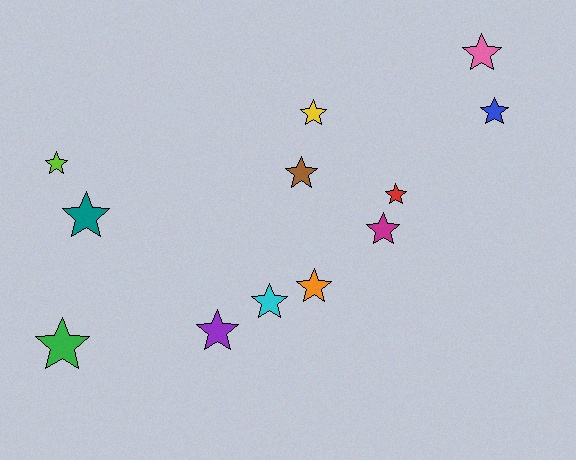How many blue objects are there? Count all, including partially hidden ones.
There is 1 blue object.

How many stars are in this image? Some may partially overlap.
There are 12 stars.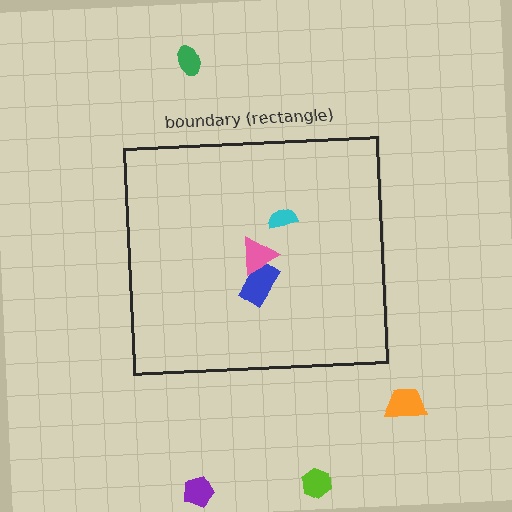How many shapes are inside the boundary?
3 inside, 4 outside.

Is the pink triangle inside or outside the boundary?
Inside.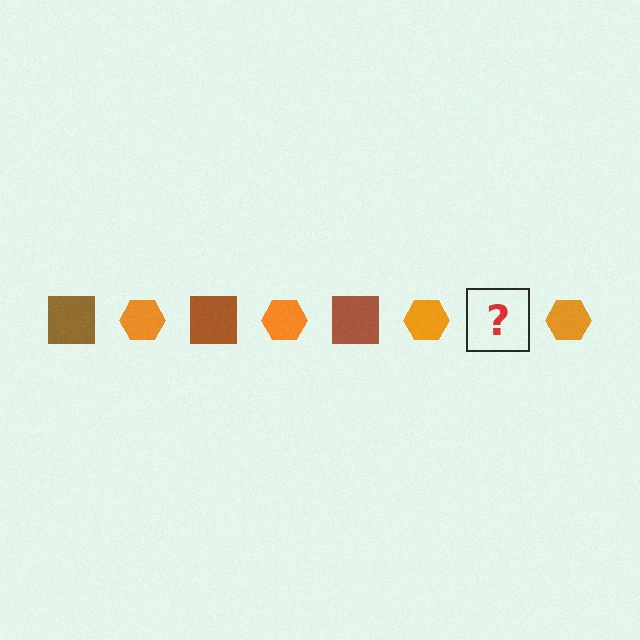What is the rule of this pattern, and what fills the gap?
The rule is that the pattern alternates between brown square and orange hexagon. The gap should be filled with a brown square.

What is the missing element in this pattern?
The missing element is a brown square.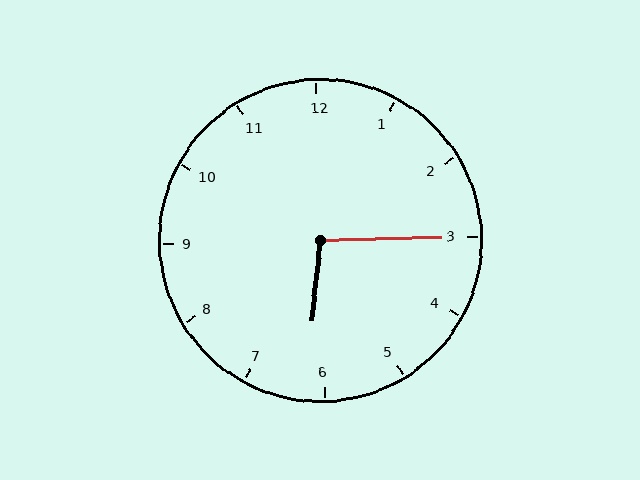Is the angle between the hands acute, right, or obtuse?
It is obtuse.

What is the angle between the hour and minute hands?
Approximately 98 degrees.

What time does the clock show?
6:15.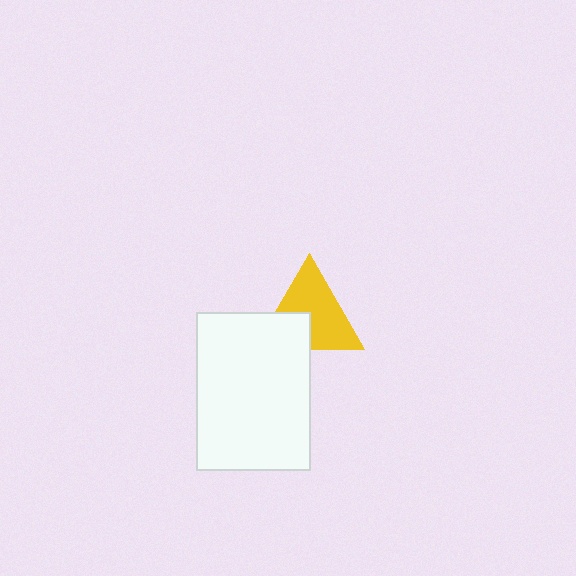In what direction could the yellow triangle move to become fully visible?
The yellow triangle could move up. That would shift it out from behind the white rectangle entirely.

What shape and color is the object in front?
The object in front is a white rectangle.